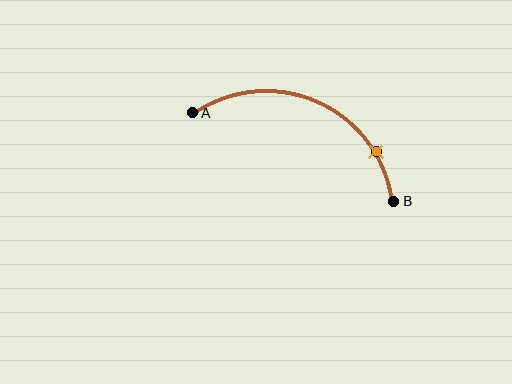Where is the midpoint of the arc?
The arc midpoint is the point on the curve farthest from the straight line joining A and B. It sits above that line.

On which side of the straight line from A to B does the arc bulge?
The arc bulges above the straight line connecting A and B.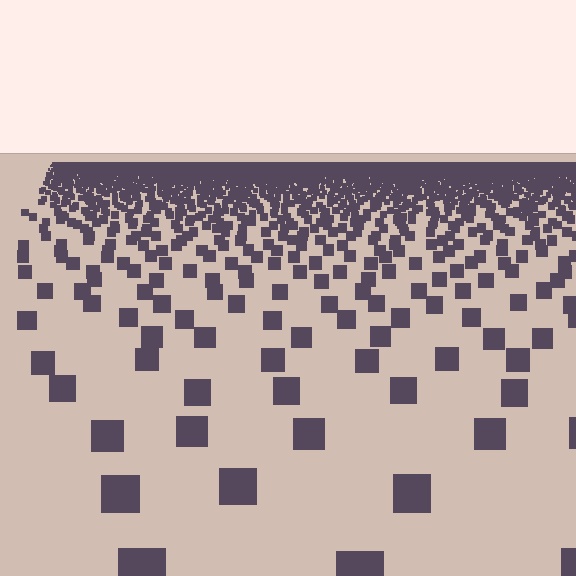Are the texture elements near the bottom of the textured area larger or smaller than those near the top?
Larger. Near the bottom, elements are closer to the viewer and appear at a bigger on-screen size.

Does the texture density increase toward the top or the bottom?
Density increases toward the top.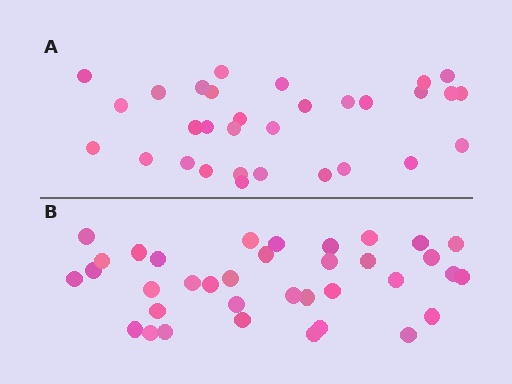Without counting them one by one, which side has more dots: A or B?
Region B (the bottom region) has more dots.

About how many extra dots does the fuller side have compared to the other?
Region B has about 5 more dots than region A.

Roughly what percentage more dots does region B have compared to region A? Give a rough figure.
About 15% more.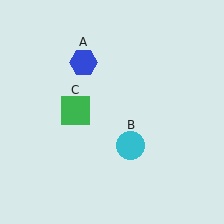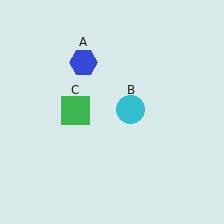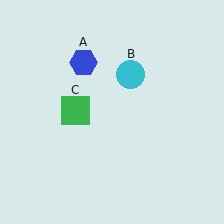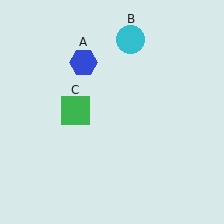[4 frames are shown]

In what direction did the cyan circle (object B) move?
The cyan circle (object B) moved up.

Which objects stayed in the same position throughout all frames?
Blue hexagon (object A) and green square (object C) remained stationary.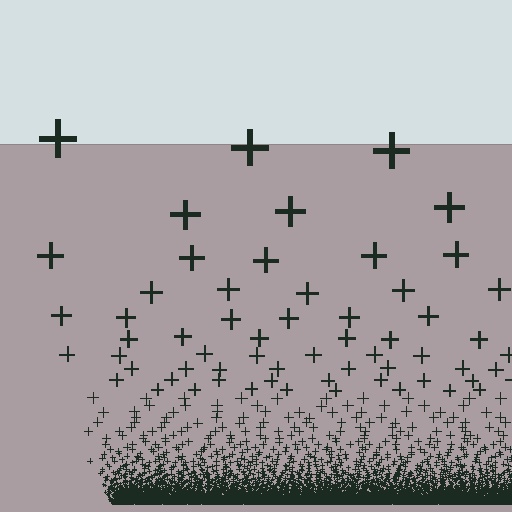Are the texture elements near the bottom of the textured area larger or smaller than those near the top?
Smaller. The gradient is inverted — elements near the bottom are smaller and denser.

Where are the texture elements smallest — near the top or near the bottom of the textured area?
Near the bottom.